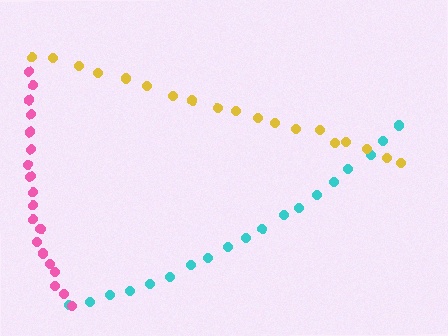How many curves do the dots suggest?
There are 3 distinct paths.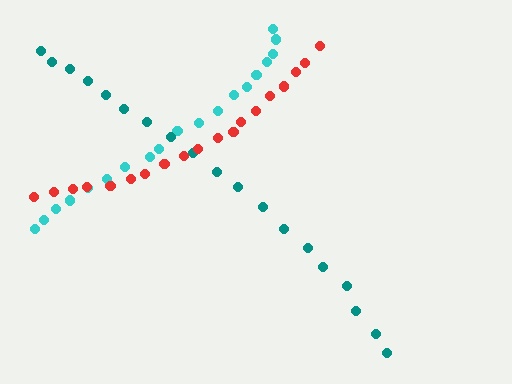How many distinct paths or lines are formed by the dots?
There are 3 distinct paths.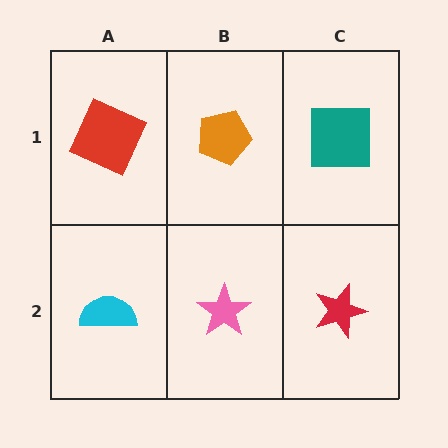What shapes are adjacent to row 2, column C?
A teal square (row 1, column C), a pink star (row 2, column B).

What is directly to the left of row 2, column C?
A pink star.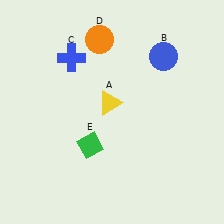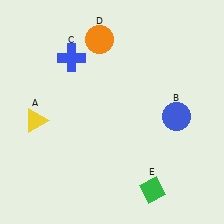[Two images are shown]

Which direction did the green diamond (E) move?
The green diamond (E) moved right.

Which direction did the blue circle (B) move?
The blue circle (B) moved down.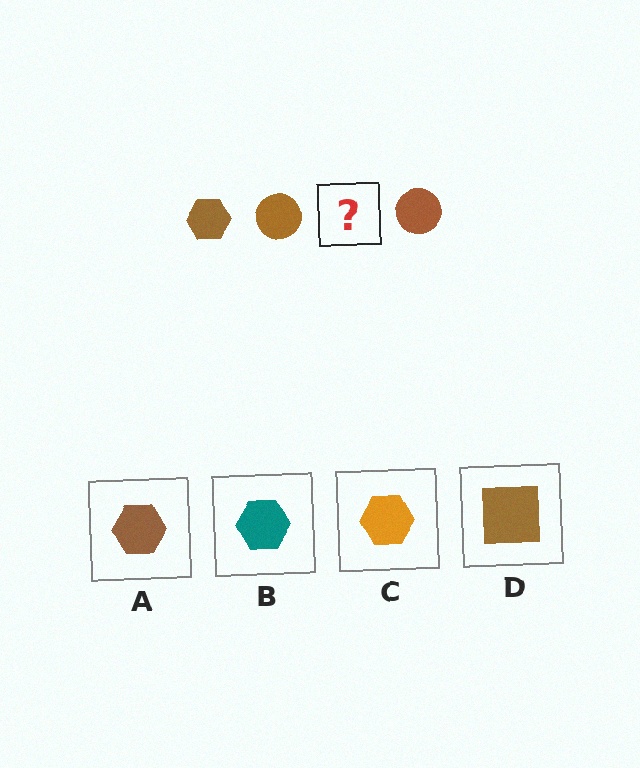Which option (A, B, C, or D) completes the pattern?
A.